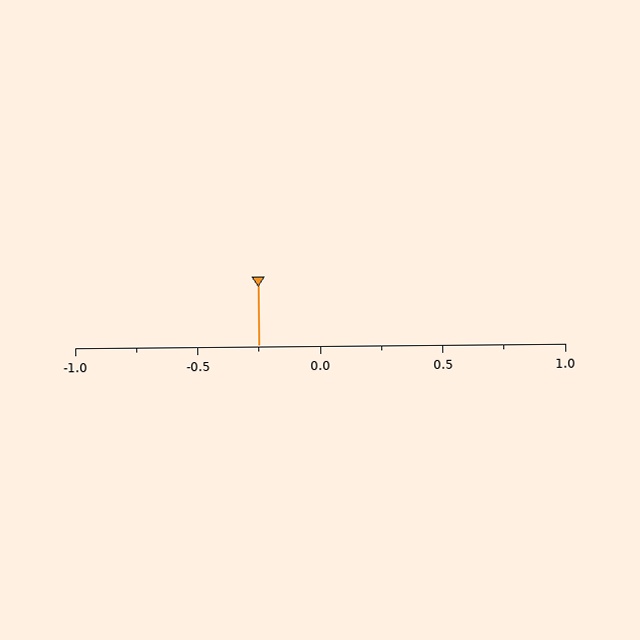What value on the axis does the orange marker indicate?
The marker indicates approximately -0.25.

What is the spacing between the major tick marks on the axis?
The major ticks are spaced 0.5 apart.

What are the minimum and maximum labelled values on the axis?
The axis runs from -1.0 to 1.0.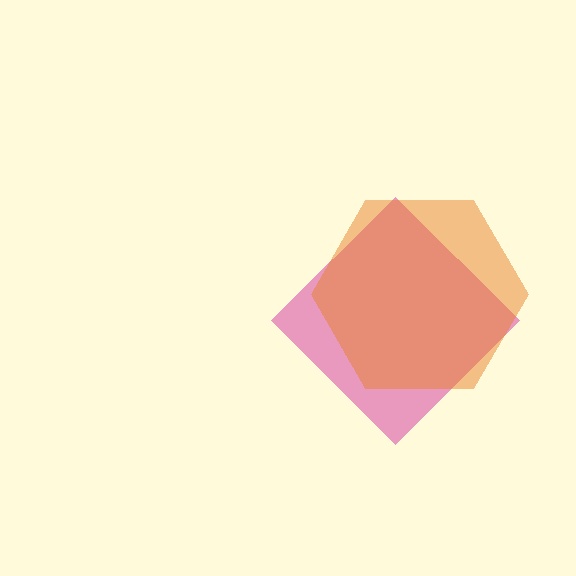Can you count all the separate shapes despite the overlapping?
Yes, there are 2 separate shapes.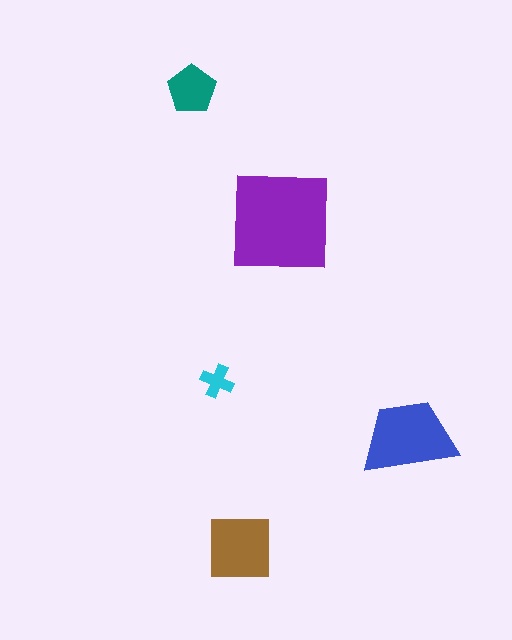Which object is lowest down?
The brown square is bottommost.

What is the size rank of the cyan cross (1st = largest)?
5th.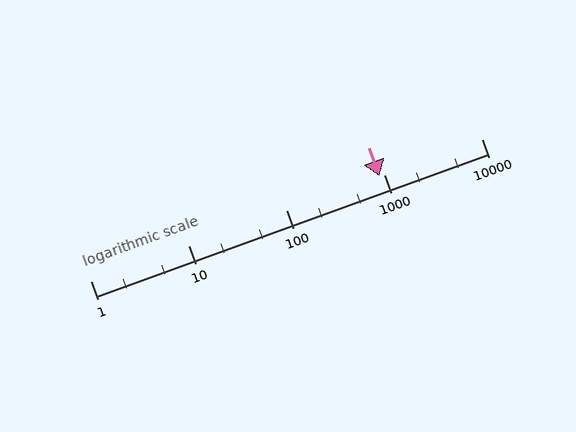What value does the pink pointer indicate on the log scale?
The pointer indicates approximately 900.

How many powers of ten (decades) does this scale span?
The scale spans 4 decades, from 1 to 10000.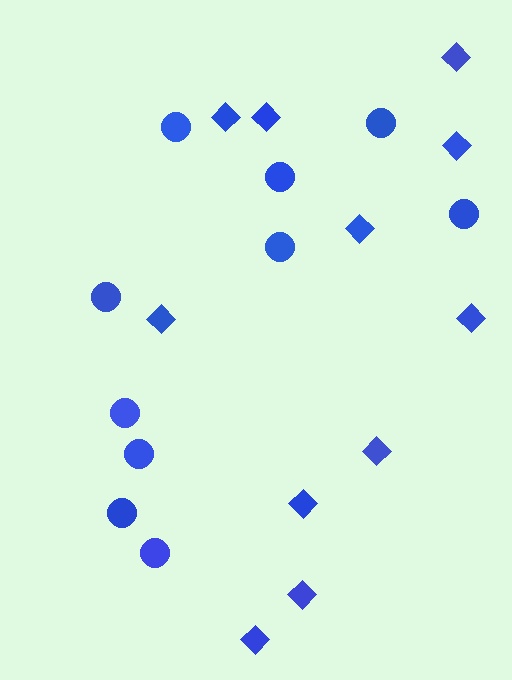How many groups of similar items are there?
There are 2 groups: one group of diamonds (11) and one group of circles (10).